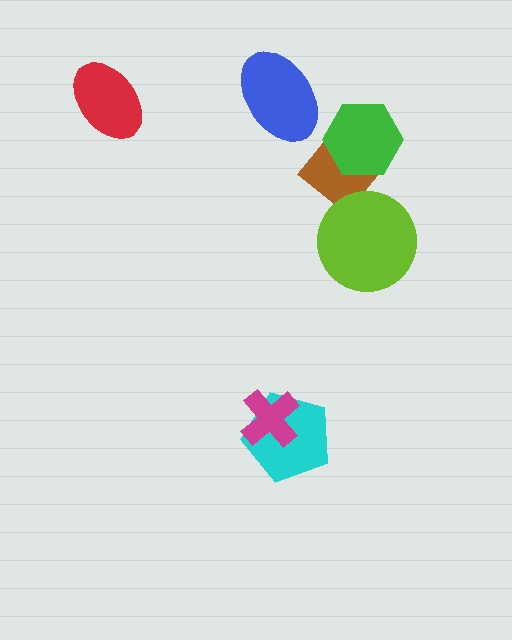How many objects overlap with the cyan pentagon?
1 object overlaps with the cyan pentagon.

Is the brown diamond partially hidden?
Yes, it is partially covered by another shape.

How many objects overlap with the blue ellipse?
0 objects overlap with the blue ellipse.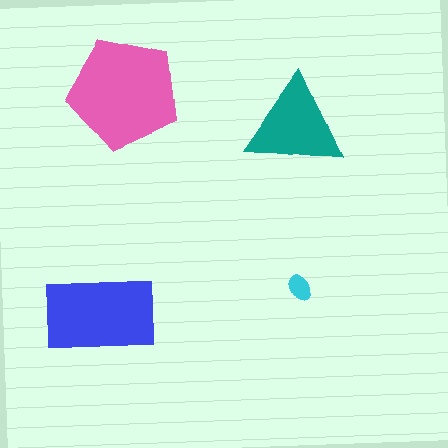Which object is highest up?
The pink pentagon is topmost.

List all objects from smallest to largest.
The cyan ellipse, the teal triangle, the blue rectangle, the pink pentagon.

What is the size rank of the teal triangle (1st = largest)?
3rd.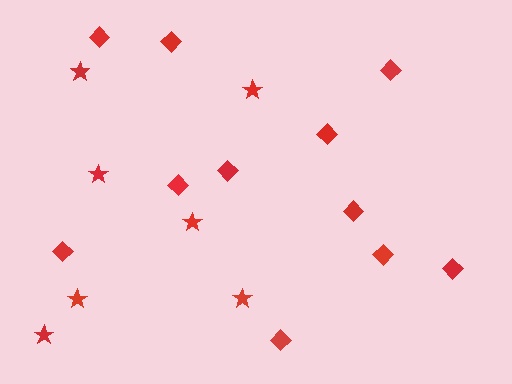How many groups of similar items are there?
There are 2 groups: one group of stars (7) and one group of diamonds (11).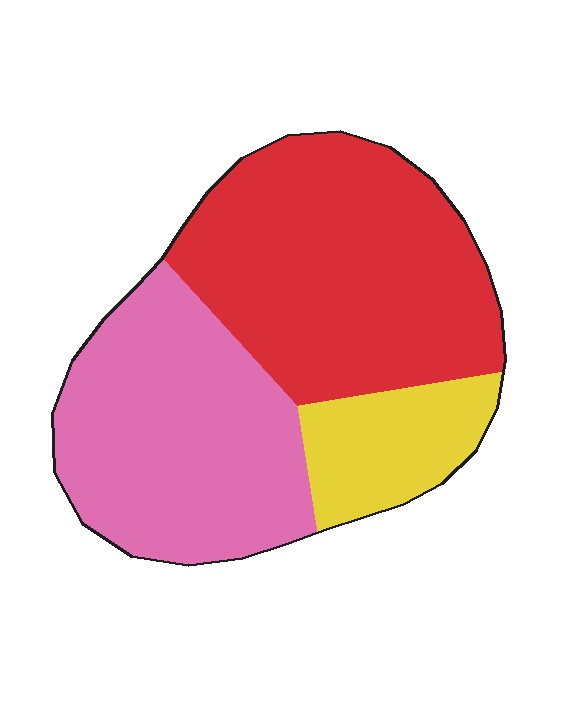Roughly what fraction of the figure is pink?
Pink covers roughly 40% of the figure.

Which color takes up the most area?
Red, at roughly 45%.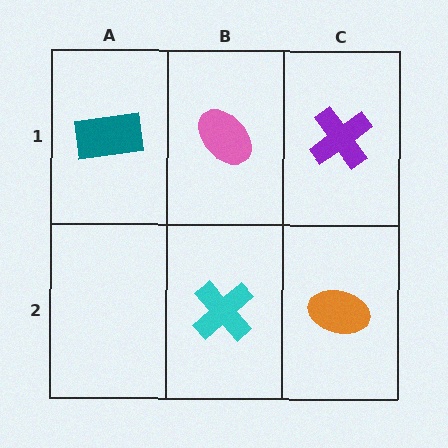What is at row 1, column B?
A pink ellipse.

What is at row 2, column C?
An orange ellipse.